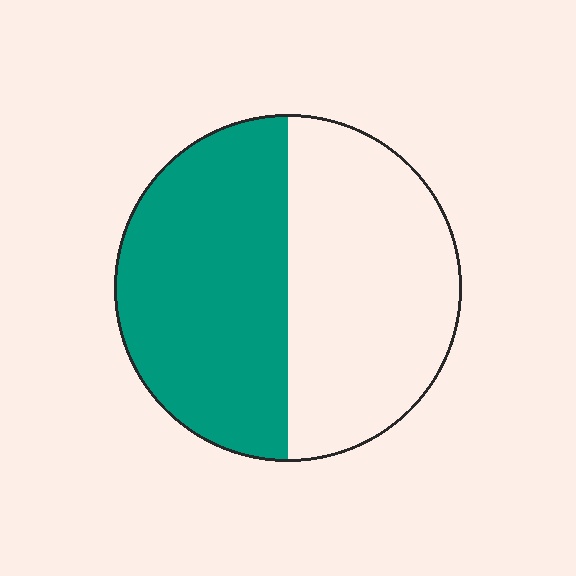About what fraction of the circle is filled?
About one half (1/2).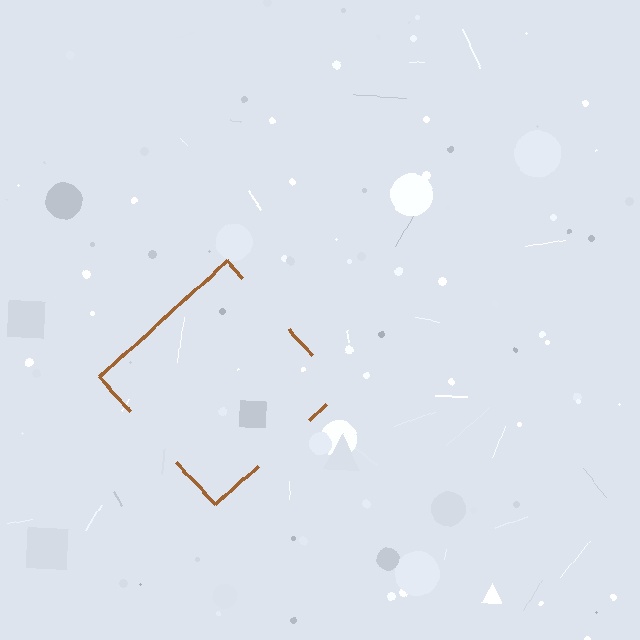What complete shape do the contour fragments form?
The contour fragments form a diamond.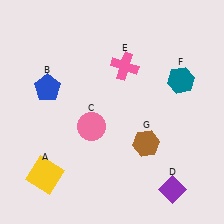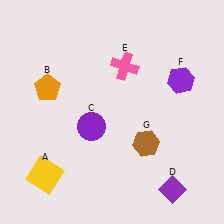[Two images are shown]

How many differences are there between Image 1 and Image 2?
There are 3 differences between the two images.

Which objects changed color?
B changed from blue to orange. C changed from pink to purple. F changed from teal to purple.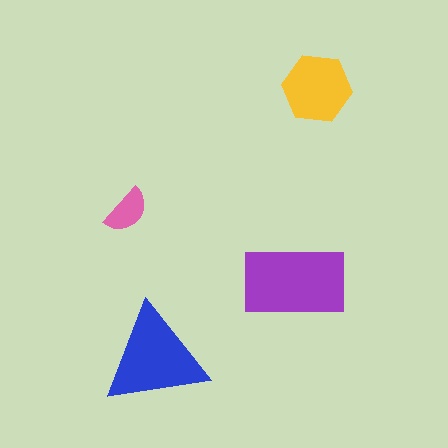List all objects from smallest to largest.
The pink semicircle, the yellow hexagon, the blue triangle, the purple rectangle.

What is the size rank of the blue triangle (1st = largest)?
2nd.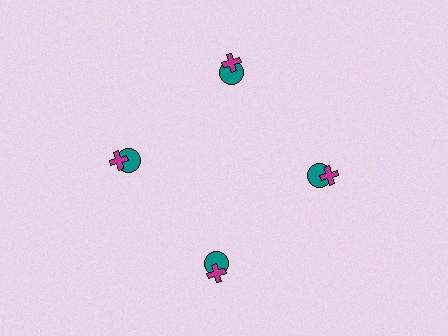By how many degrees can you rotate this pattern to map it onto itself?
The pattern maps onto itself every 90 degrees of rotation.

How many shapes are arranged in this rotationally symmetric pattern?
There are 8 shapes, arranged in 4 groups of 2.